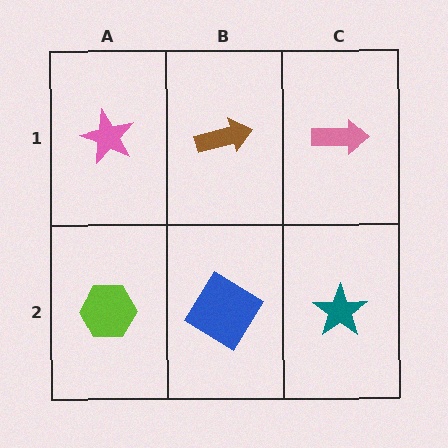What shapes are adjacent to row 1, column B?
A blue diamond (row 2, column B), a pink star (row 1, column A), a pink arrow (row 1, column C).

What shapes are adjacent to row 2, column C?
A pink arrow (row 1, column C), a blue diamond (row 2, column B).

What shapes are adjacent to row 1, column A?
A lime hexagon (row 2, column A), a brown arrow (row 1, column B).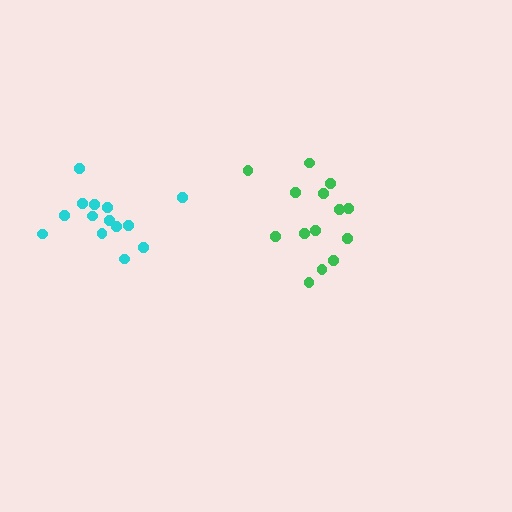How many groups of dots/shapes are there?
There are 2 groups.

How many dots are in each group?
Group 1: 14 dots, Group 2: 14 dots (28 total).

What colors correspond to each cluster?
The clusters are colored: green, cyan.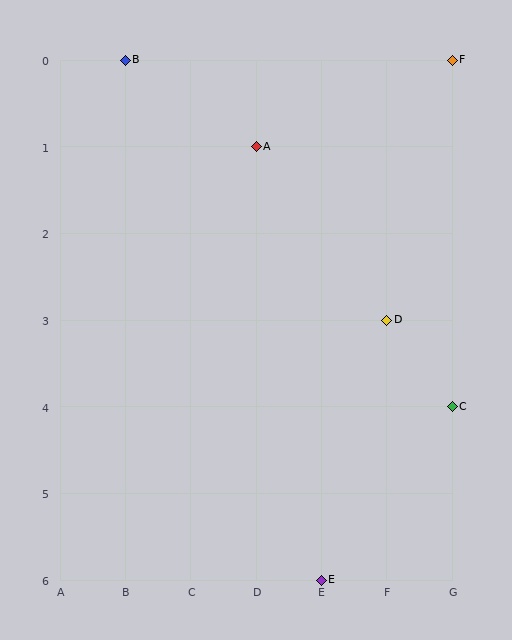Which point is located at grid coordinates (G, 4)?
Point C is at (G, 4).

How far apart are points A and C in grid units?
Points A and C are 3 columns and 3 rows apart (about 4.2 grid units diagonally).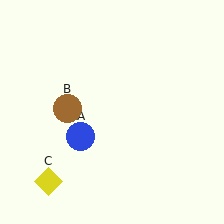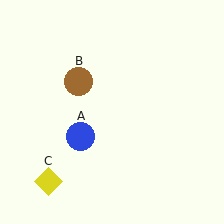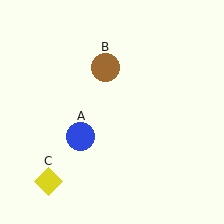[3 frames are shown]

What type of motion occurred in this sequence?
The brown circle (object B) rotated clockwise around the center of the scene.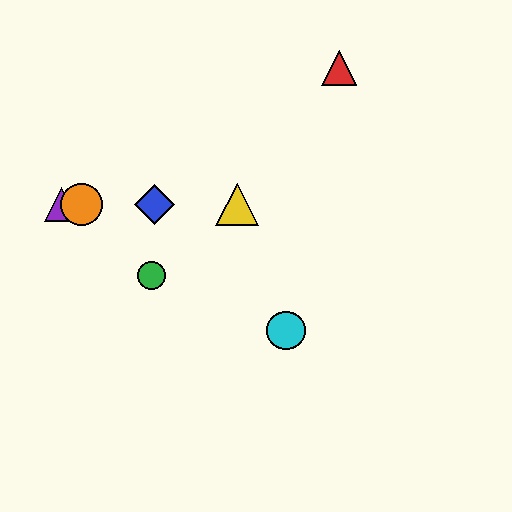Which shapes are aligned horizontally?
The blue diamond, the yellow triangle, the purple triangle, the orange circle are aligned horizontally.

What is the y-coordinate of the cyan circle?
The cyan circle is at y≈331.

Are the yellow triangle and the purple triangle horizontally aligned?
Yes, both are at y≈205.